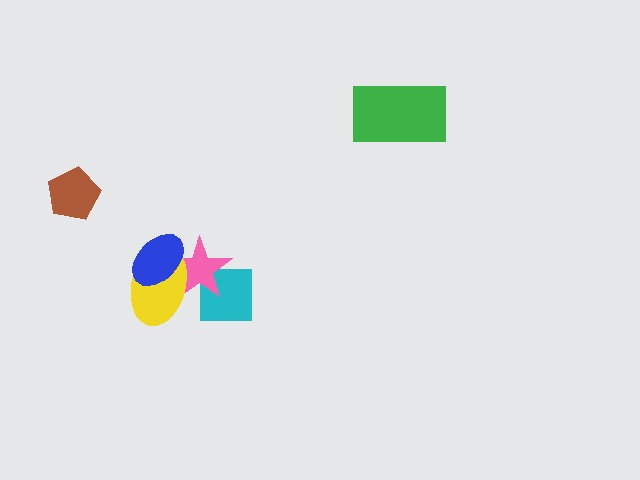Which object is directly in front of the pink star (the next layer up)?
The yellow ellipse is directly in front of the pink star.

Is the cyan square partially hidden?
Yes, it is partially covered by another shape.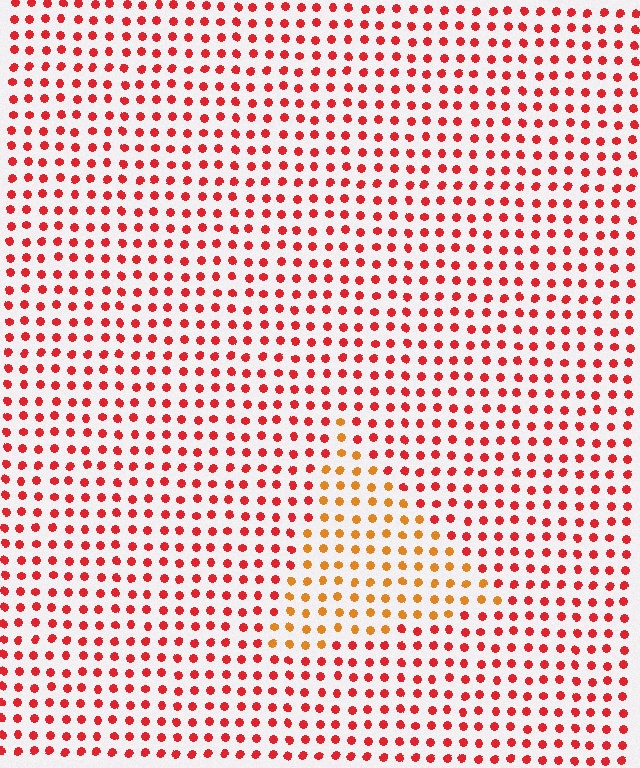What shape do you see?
I see a triangle.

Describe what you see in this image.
The image is filled with small red elements in a uniform arrangement. A triangle-shaped region is visible where the elements are tinted to a slightly different hue, forming a subtle color boundary.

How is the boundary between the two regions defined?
The boundary is defined purely by a slight shift in hue (about 35 degrees). Spacing, size, and orientation are identical on both sides.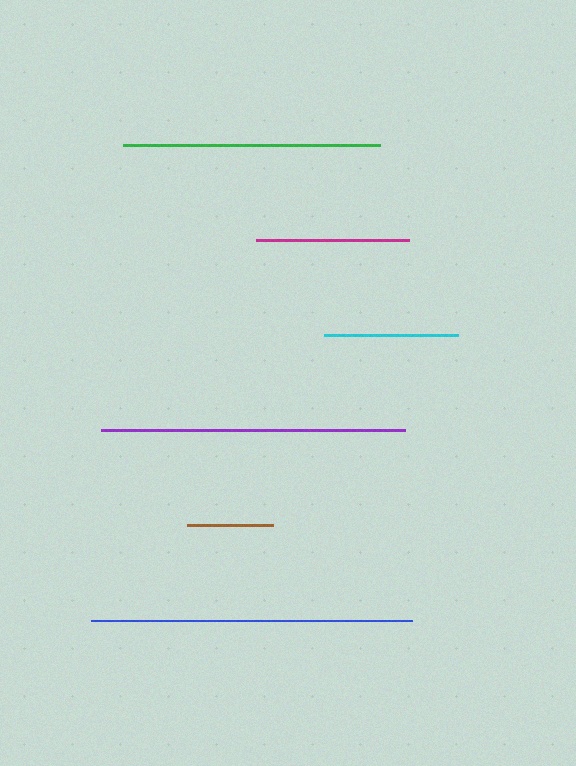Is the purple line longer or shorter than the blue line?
The blue line is longer than the purple line.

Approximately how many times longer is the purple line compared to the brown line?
The purple line is approximately 3.6 times the length of the brown line.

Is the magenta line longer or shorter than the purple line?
The purple line is longer than the magenta line.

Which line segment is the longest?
The blue line is the longest at approximately 321 pixels.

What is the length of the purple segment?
The purple segment is approximately 303 pixels long.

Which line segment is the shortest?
The brown line is the shortest at approximately 85 pixels.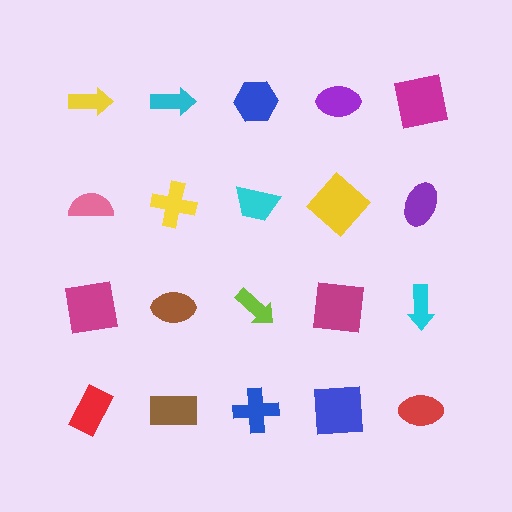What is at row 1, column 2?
A cyan arrow.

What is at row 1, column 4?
A purple ellipse.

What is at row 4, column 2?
A brown rectangle.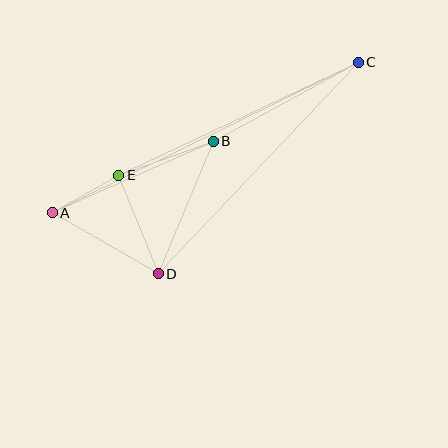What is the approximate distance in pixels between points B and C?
The distance between B and C is approximately 165 pixels.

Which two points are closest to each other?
Points A and E are closest to each other.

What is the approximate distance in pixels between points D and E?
The distance between D and E is approximately 106 pixels.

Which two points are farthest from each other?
Points A and C are farthest from each other.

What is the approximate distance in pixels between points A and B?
The distance between A and B is approximately 176 pixels.